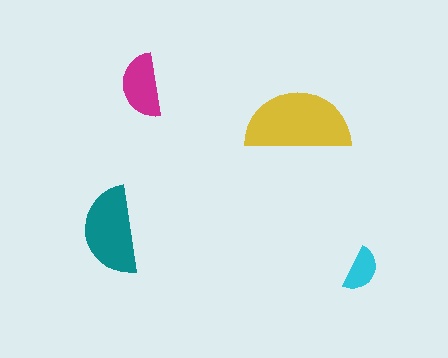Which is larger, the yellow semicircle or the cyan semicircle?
The yellow one.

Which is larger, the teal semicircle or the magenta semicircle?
The teal one.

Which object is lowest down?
The cyan semicircle is bottommost.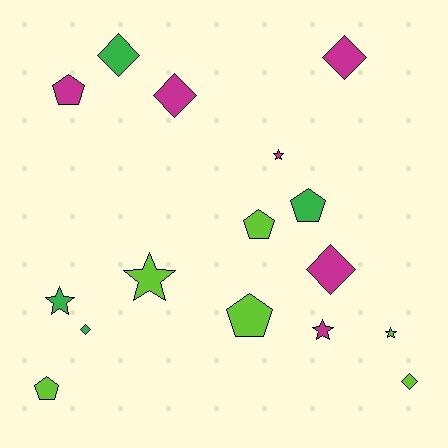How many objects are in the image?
There are 16 objects.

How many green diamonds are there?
There are 2 green diamonds.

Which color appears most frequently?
Lime, with 6 objects.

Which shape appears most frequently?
Diamond, with 6 objects.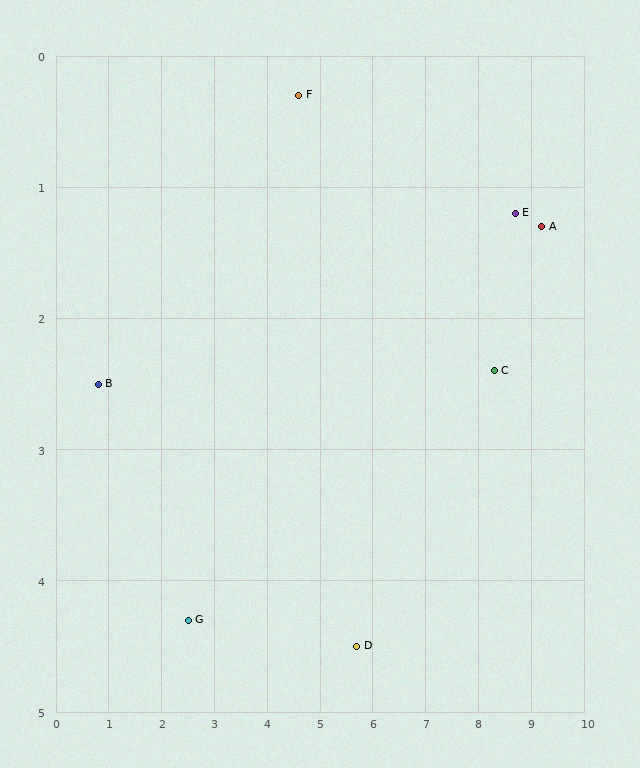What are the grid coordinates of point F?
Point F is at approximately (4.6, 0.3).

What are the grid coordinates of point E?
Point E is at approximately (8.7, 1.2).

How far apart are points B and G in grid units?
Points B and G are about 2.5 grid units apart.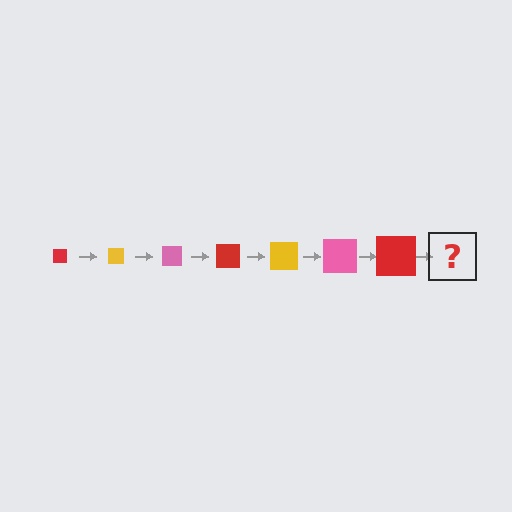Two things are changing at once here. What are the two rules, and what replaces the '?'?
The two rules are that the square grows larger each step and the color cycles through red, yellow, and pink. The '?' should be a yellow square, larger than the previous one.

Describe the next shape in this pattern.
It should be a yellow square, larger than the previous one.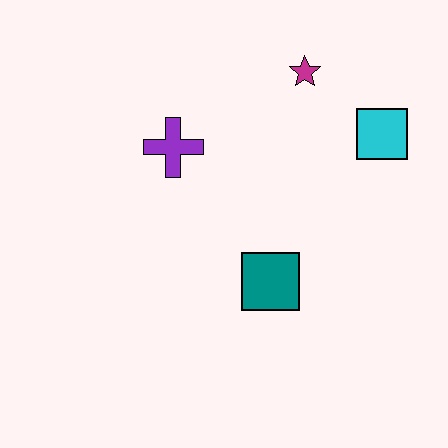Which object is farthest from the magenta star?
The teal square is farthest from the magenta star.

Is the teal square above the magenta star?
No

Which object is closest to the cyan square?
The magenta star is closest to the cyan square.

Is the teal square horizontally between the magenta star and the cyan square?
No